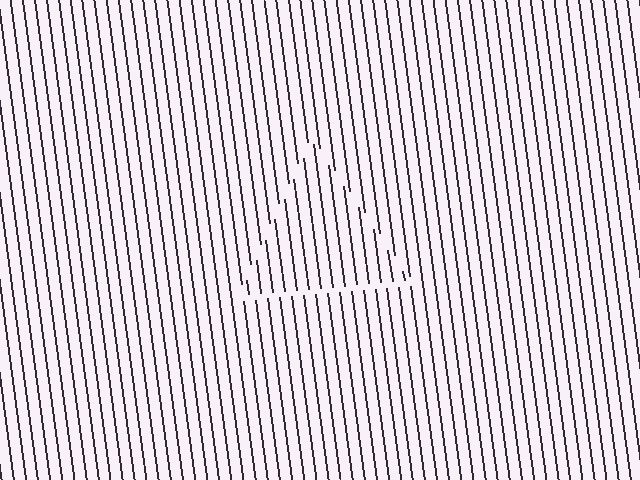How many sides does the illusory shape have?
3 sides — the line-ends trace a triangle.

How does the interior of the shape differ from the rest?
The interior of the shape contains the same grating, shifted by half a period — the contour is defined by the phase discontinuity where line-ends from the inner and outer gratings abut.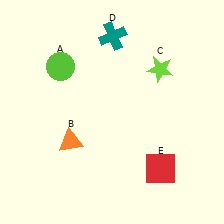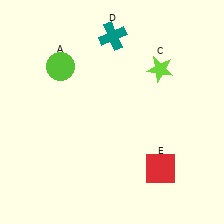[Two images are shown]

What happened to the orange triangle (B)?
The orange triangle (B) was removed in Image 2. It was in the bottom-left area of Image 1.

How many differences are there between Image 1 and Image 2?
There is 1 difference between the two images.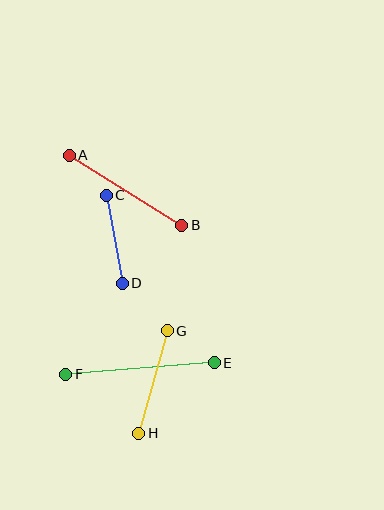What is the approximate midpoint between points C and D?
The midpoint is at approximately (114, 239) pixels.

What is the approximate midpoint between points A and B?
The midpoint is at approximately (126, 190) pixels.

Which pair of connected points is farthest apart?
Points E and F are farthest apart.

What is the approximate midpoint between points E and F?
The midpoint is at approximately (140, 368) pixels.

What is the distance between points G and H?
The distance is approximately 107 pixels.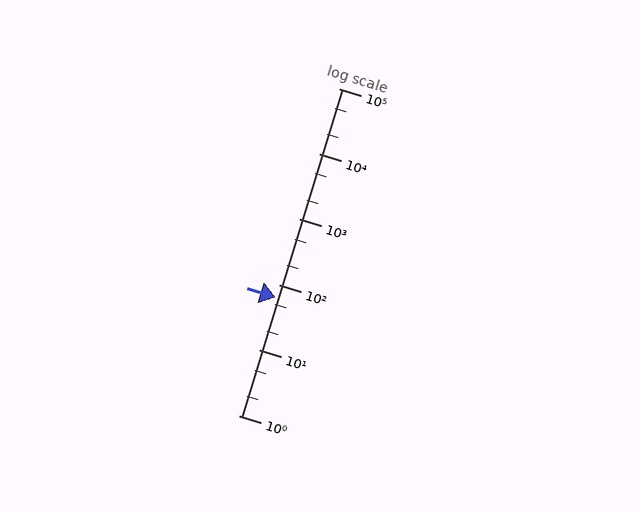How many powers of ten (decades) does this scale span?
The scale spans 5 decades, from 1 to 100000.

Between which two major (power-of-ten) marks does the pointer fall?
The pointer is between 10 and 100.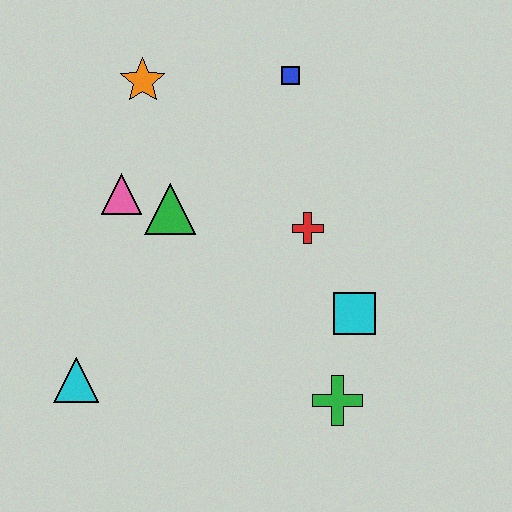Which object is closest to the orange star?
The pink triangle is closest to the orange star.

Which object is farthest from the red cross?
The cyan triangle is farthest from the red cross.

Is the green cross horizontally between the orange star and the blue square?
No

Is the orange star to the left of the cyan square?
Yes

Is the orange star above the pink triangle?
Yes